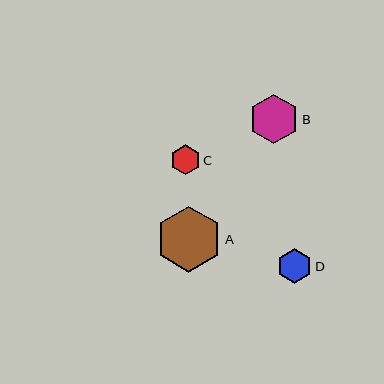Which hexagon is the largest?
Hexagon A is the largest with a size of approximately 66 pixels.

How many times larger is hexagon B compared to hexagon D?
Hexagon B is approximately 1.5 times the size of hexagon D.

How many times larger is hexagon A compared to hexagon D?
Hexagon A is approximately 1.9 times the size of hexagon D.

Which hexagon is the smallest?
Hexagon C is the smallest with a size of approximately 30 pixels.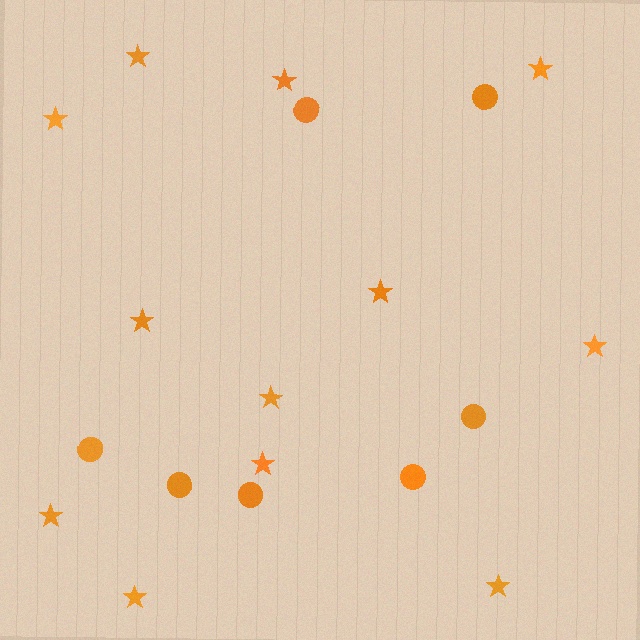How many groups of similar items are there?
There are 2 groups: one group of stars (12) and one group of circles (7).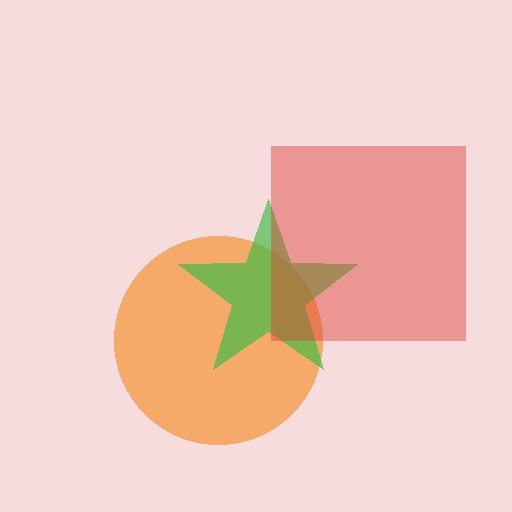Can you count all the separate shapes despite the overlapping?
Yes, there are 3 separate shapes.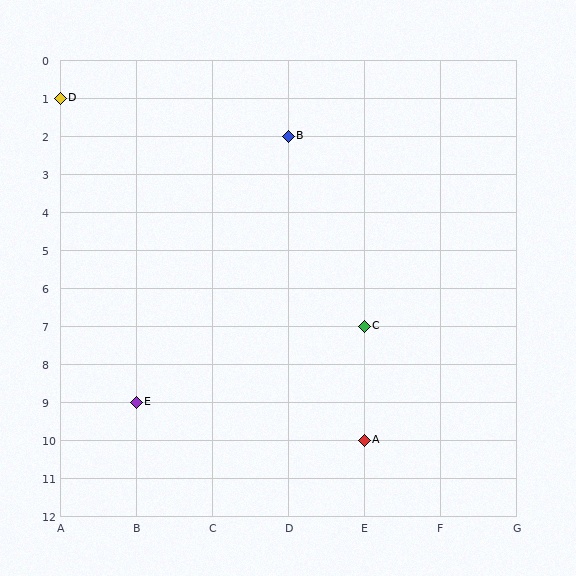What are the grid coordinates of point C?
Point C is at grid coordinates (E, 7).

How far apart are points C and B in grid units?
Points C and B are 1 column and 5 rows apart (about 5.1 grid units diagonally).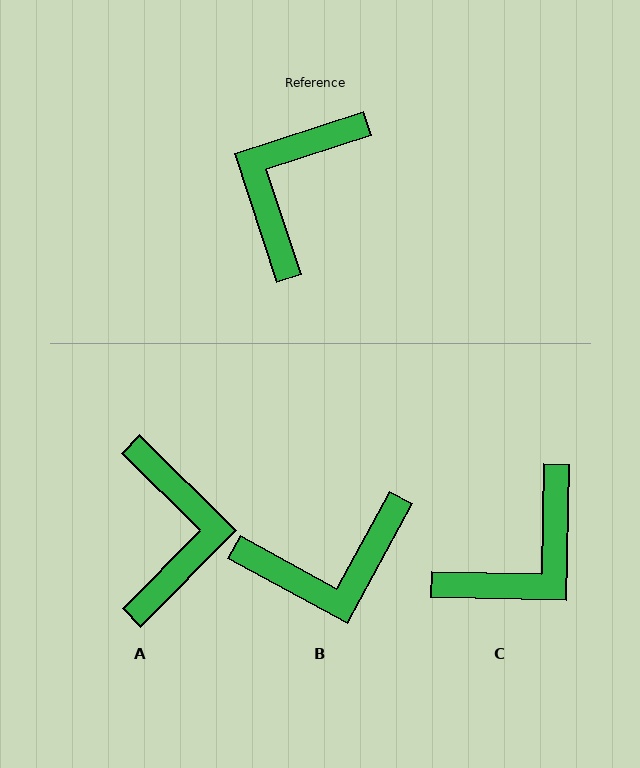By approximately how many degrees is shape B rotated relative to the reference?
Approximately 133 degrees counter-clockwise.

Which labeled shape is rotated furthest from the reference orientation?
C, about 161 degrees away.